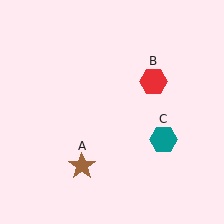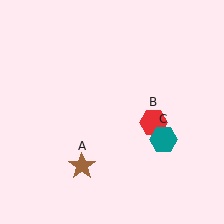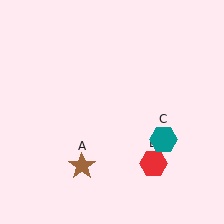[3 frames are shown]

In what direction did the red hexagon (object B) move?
The red hexagon (object B) moved down.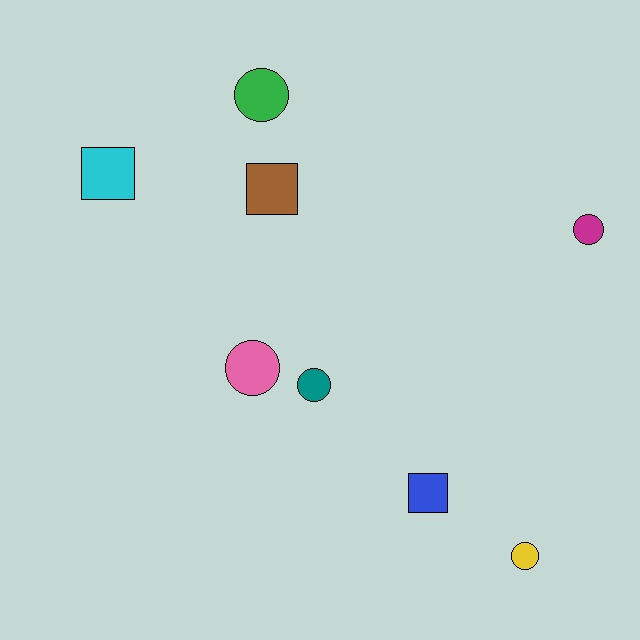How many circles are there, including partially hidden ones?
There are 5 circles.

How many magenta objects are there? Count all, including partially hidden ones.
There is 1 magenta object.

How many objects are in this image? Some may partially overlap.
There are 8 objects.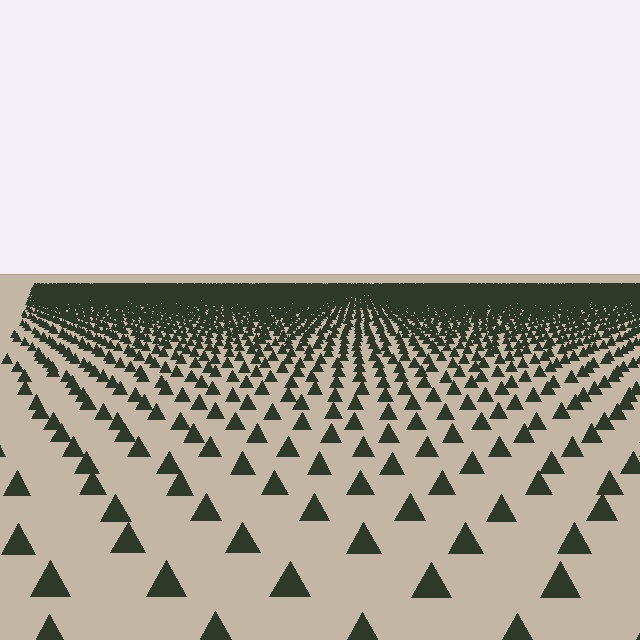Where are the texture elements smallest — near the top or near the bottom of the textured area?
Near the top.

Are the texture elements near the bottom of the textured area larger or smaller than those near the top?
Larger. Near the bottom, elements are closer to the viewer and appear at a bigger on-screen size.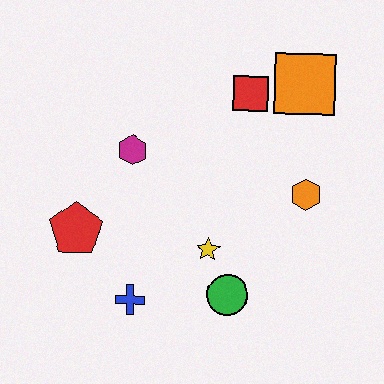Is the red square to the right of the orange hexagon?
No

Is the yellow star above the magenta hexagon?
No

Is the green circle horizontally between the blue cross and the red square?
Yes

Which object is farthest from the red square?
The blue cross is farthest from the red square.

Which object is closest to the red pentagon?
The blue cross is closest to the red pentagon.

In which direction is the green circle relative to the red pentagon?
The green circle is to the right of the red pentagon.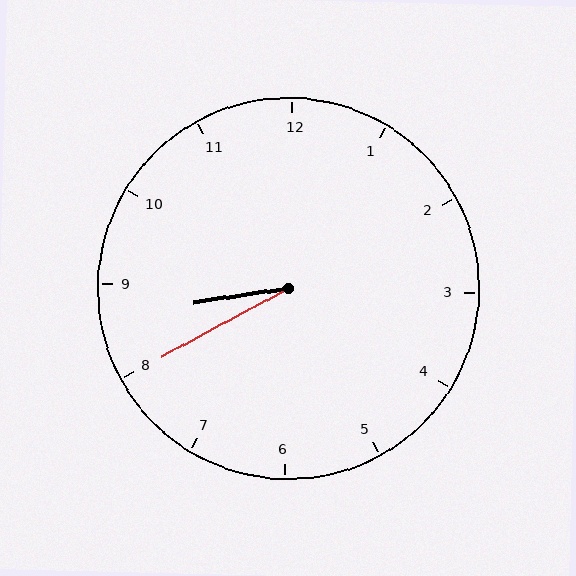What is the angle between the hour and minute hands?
Approximately 20 degrees.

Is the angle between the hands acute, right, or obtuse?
It is acute.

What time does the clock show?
8:40.